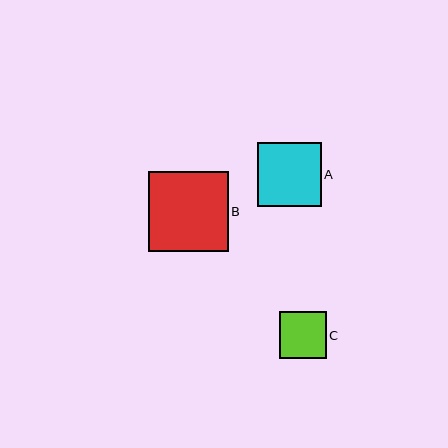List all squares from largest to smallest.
From largest to smallest: B, A, C.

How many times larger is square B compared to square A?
Square B is approximately 1.3 times the size of square A.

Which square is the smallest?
Square C is the smallest with a size of approximately 47 pixels.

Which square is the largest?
Square B is the largest with a size of approximately 80 pixels.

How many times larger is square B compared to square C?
Square B is approximately 1.7 times the size of square C.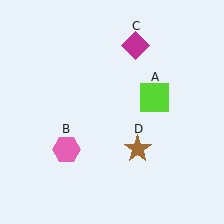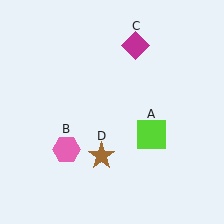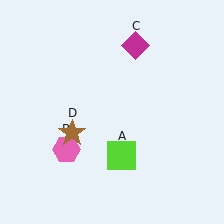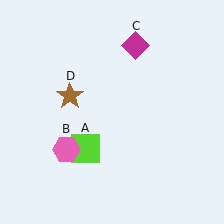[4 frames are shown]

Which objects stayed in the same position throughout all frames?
Pink hexagon (object B) and magenta diamond (object C) remained stationary.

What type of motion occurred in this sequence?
The lime square (object A), brown star (object D) rotated clockwise around the center of the scene.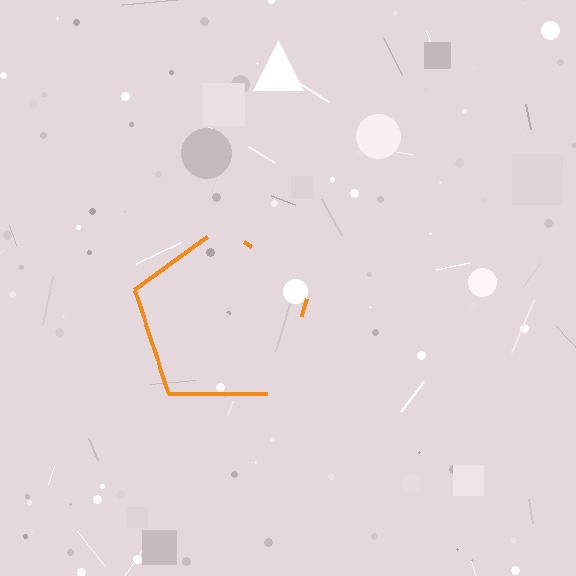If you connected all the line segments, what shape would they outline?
They would outline a pentagon.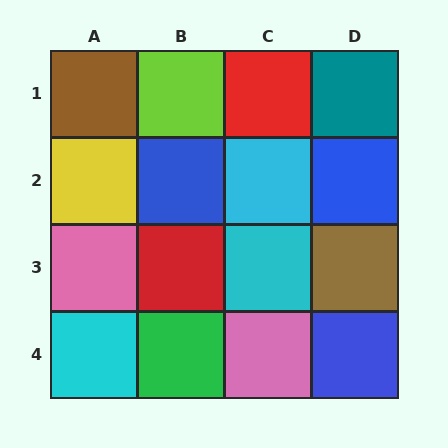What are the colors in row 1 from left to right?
Brown, lime, red, teal.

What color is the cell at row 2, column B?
Blue.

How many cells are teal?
1 cell is teal.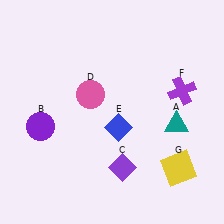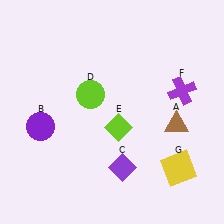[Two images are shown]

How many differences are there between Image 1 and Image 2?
There are 3 differences between the two images.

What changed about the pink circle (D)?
In Image 1, D is pink. In Image 2, it changed to lime.